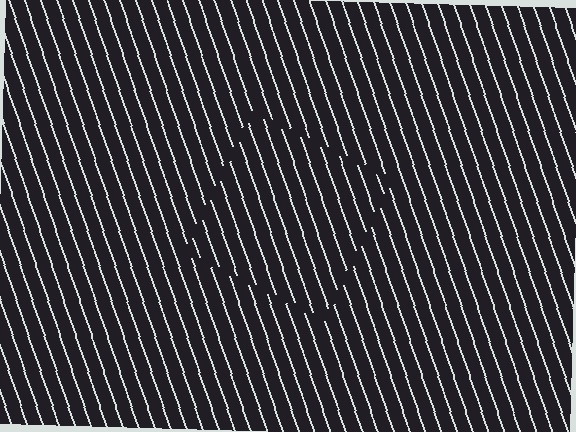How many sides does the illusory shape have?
4 sides — the line-ends trace a square.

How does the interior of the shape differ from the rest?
The interior of the shape contains the same grating, shifted by half a period — the contour is defined by the phase discontinuity where line-ends from the inner and outer gratings abut.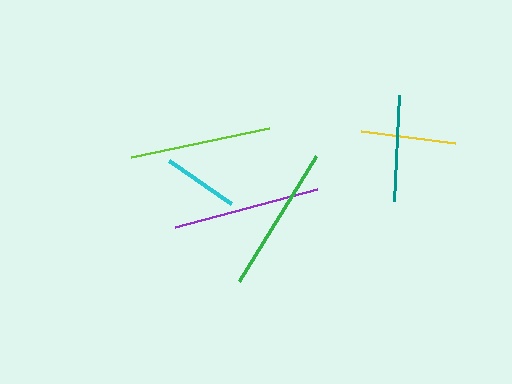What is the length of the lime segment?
The lime segment is approximately 141 pixels long.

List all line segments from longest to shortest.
From longest to shortest: purple, green, lime, teal, yellow, cyan.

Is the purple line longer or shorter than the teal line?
The purple line is longer than the teal line.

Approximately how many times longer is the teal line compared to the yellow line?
The teal line is approximately 1.1 times the length of the yellow line.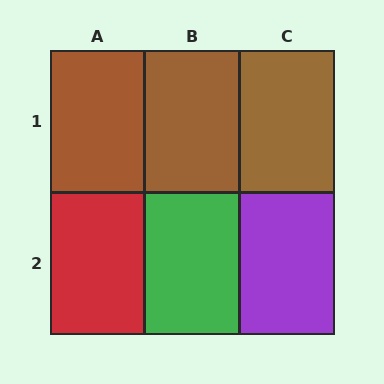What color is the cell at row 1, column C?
Brown.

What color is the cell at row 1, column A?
Brown.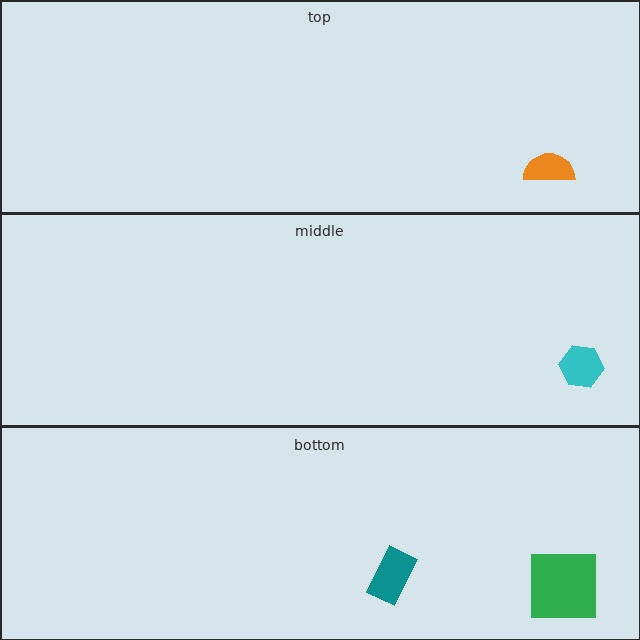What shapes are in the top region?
The orange semicircle.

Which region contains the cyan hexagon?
The middle region.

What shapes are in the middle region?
The cyan hexagon.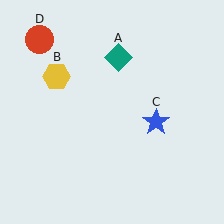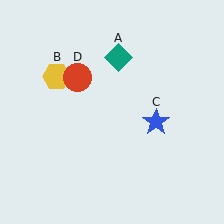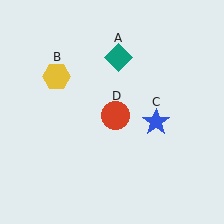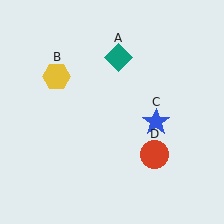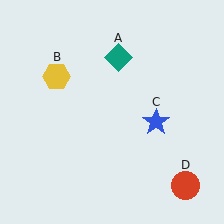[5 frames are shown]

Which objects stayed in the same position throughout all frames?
Teal diamond (object A) and yellow hexagon (object B) and blue star (object C) remained stationary.